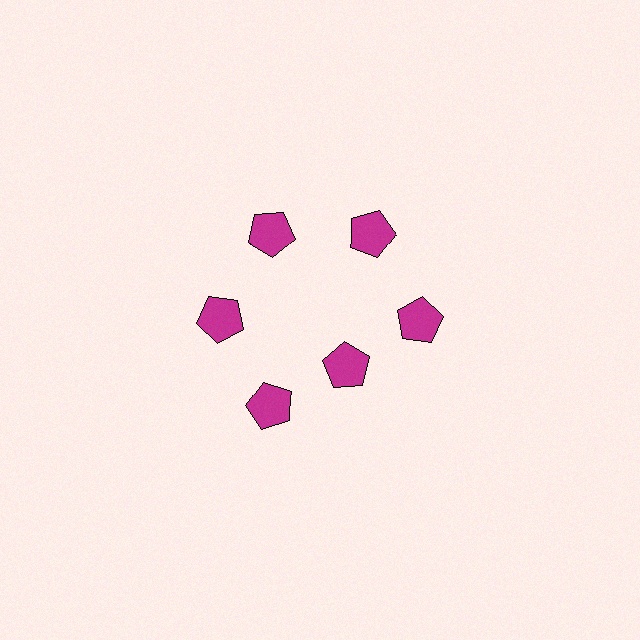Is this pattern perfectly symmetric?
No. The 6 magenta pentagons are arranged in a ring, but one element near the 5 o'clock position is pulled inward toward the center, breaking the 6-fold rotational symmetry.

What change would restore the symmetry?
The symmetry would be restored by moving it outward, back onto the ring so that all 6 pentagons sit at equal angles and equal distance from the center.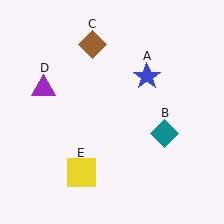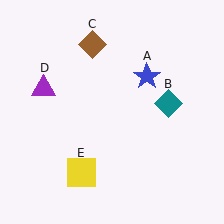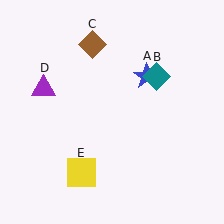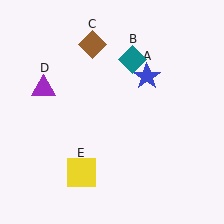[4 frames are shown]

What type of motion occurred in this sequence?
The teal diamond (object B) rotated counterclockwise around the center of the scene.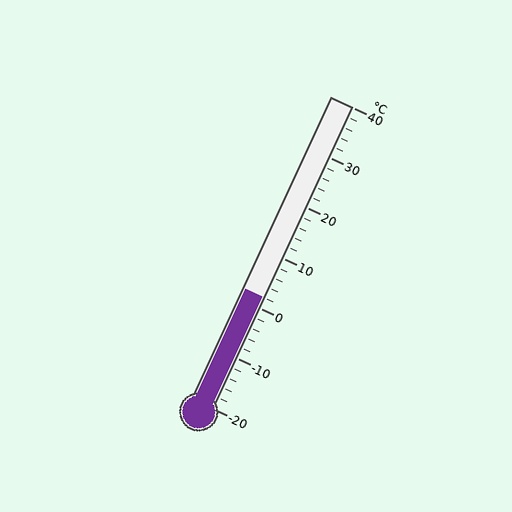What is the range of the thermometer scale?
The thermometer scale ranges from -20°C to 40°C.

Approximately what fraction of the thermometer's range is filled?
The thermometer is filled to approximately 35% of its range.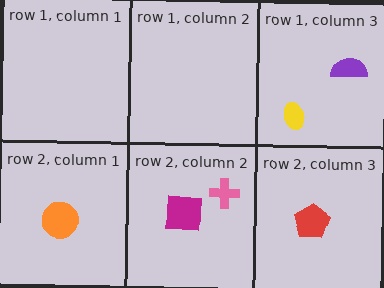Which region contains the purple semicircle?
The row 1, column 3 region.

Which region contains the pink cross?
The row 2, column 2 region.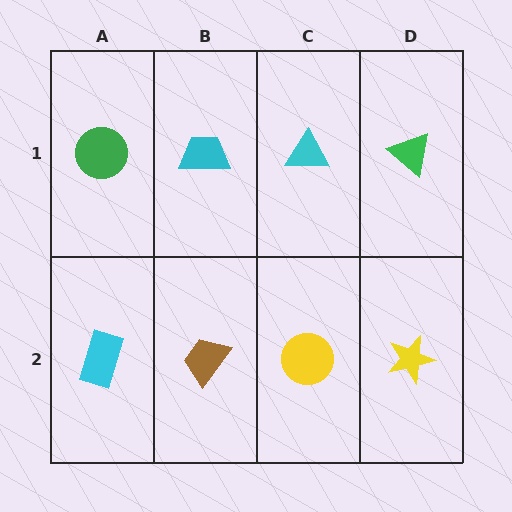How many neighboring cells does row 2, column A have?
2.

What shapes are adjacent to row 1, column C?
A yellow circle (row 2, column C), a cyan trapezoid (row 1, column B), a green triangle (row 1, column D).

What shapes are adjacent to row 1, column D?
A yellow star (row 2, column D), a cyan triangle (row 1, column C).